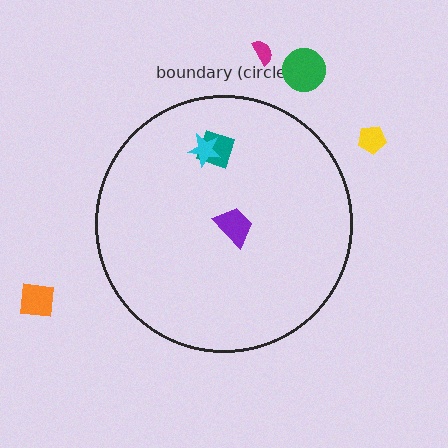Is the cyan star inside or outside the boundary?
Inside.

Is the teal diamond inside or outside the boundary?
Inside.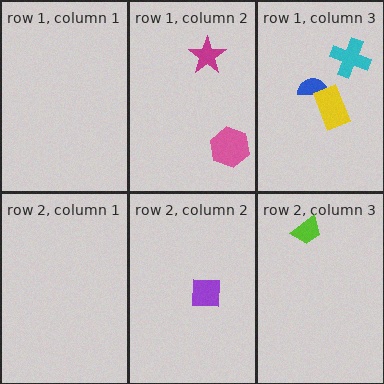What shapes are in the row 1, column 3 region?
The blue semicircle, the yellow rectangle, the cyan cross.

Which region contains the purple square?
The row 2, column 2 region.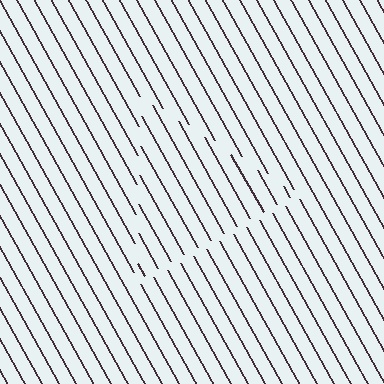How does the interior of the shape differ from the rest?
The interior of the shape contains the same grating, shifted by half a period — the contour is defined by the phase discontinuity where line-ends from the inner and outer gratings abut.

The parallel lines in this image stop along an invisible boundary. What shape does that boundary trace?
An illusory triangle. The interior of the shape contains the same grating, shifted by half a period — the contour is defined by the phase discontinuity where line-ends from the inner and outer gratings abut.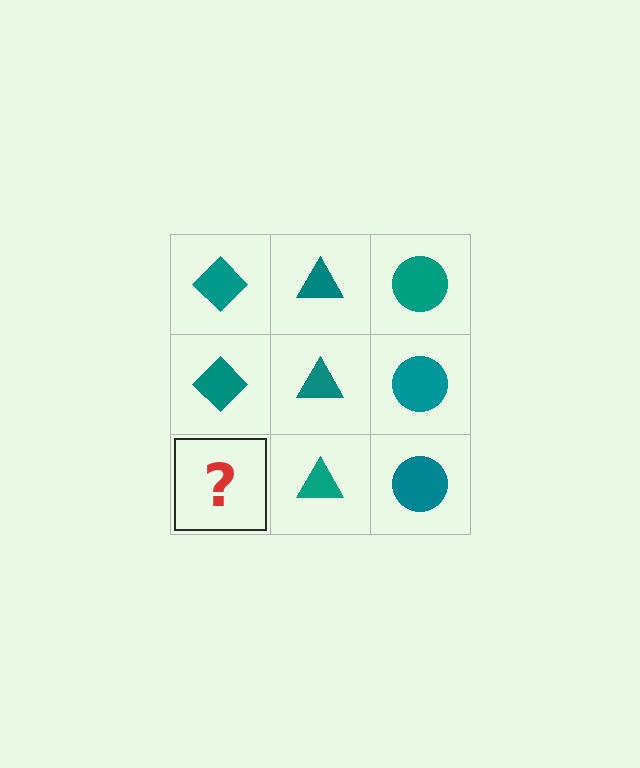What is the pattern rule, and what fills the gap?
The rule is that each column has a consistent shape. The gap should be filled with a teal diamond.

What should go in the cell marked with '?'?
The missing cell should contain a teal diamond.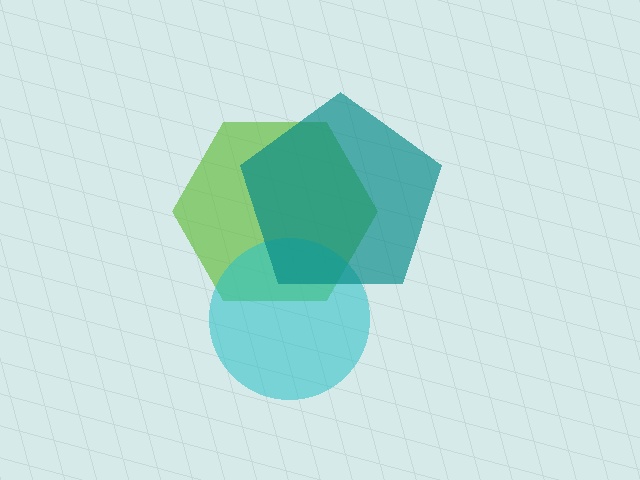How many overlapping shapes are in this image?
There are 3 overlapping shapes in the image.